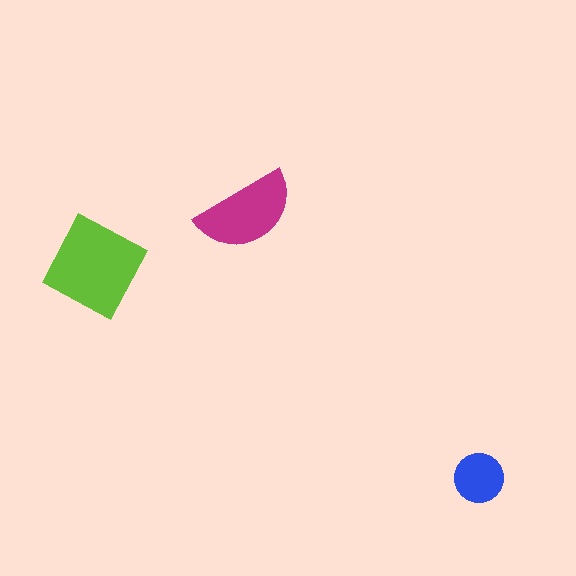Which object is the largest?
The lime square.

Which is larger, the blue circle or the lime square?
The lime square.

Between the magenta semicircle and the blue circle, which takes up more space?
The magenta semicircle.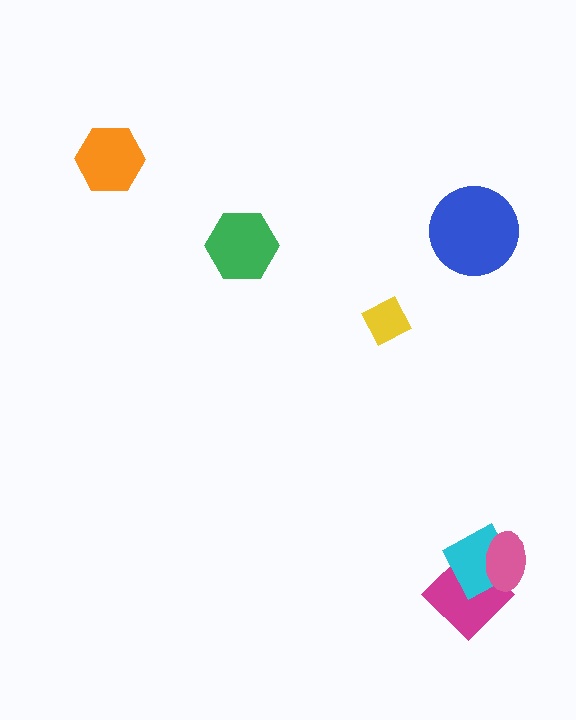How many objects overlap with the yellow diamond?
0 objects overlap with the yellow diamond.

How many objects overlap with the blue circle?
0 objects overlap with the blue circle.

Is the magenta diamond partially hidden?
Yes, it is partially covered by another shape.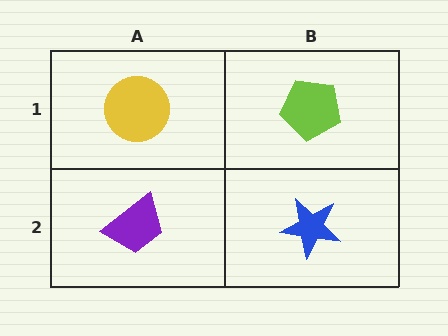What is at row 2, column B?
A blue star.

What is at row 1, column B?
A lime pentagon.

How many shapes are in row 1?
2 shapes.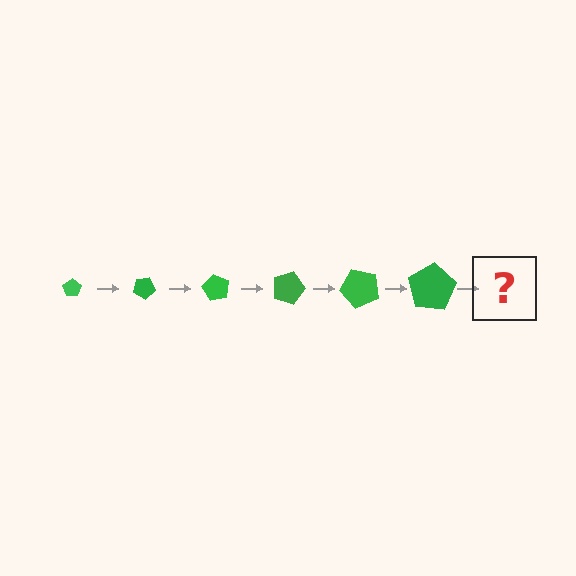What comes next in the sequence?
The next element should be a pentagon, larger than the previous one and rotated 180 degrees from the start.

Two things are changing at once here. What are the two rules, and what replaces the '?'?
The two rules are that the pentagon grows larger each step and it rotates 30 degrees each step. The '?' should be a pentagon, larger than the previous one and rotated 180 degrees from the start.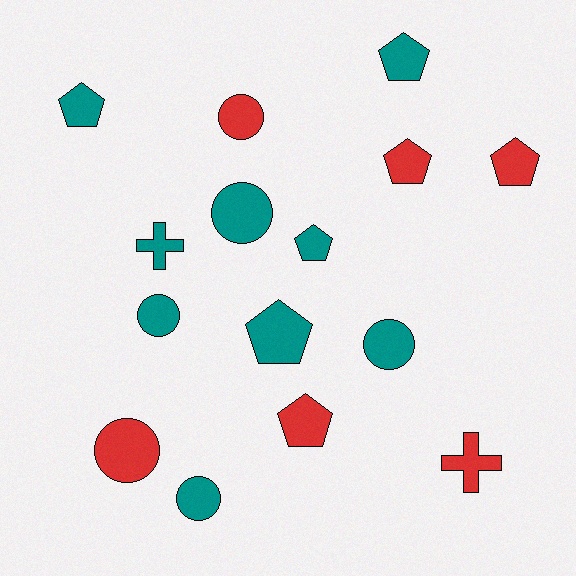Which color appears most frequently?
Teal, with 9 objects.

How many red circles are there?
There are 2 red circles.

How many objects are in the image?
There are 15 objects.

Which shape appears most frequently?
Pentagon, with 7 objects.